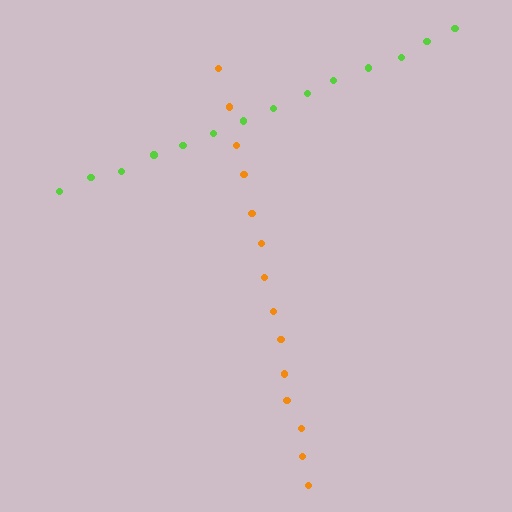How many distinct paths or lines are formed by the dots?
There are 2 distinct paths.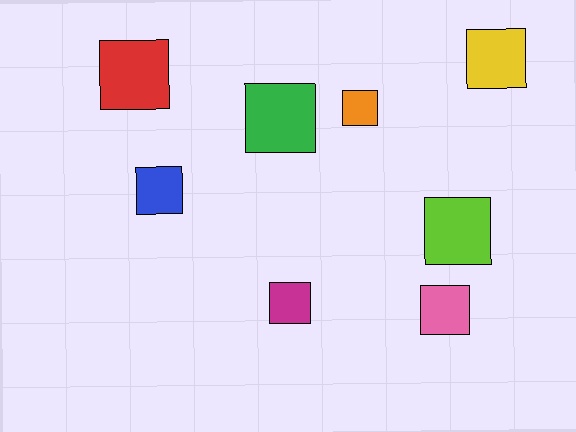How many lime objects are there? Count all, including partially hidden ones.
There is 1 lime object.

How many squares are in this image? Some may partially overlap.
There are 8 squares.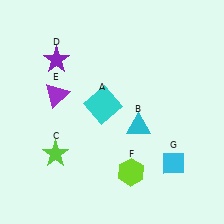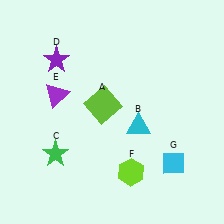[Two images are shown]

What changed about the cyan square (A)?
In Image 1, A is cyan. In Image 2, it changed to lime.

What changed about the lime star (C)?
In Image 1, C is lime. In Image 2, it changed to green.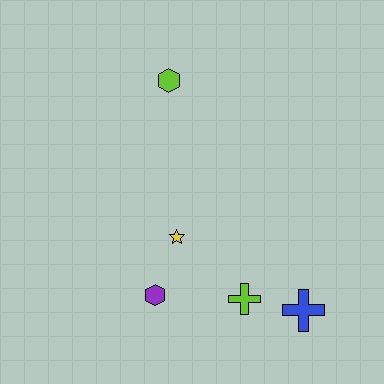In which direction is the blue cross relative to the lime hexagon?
The blue cross is below the lime hexagon.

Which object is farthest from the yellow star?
The lime hexagon is farthest from the yellow star.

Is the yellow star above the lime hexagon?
No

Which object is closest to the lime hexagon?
The yellow star is closest to the lime hexagon.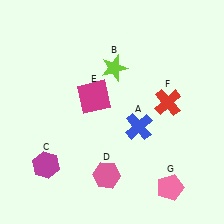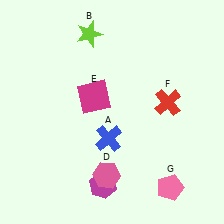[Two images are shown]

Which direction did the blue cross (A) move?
The blue cross (A) moved left.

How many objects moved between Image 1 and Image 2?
3 objects moved between the two images.